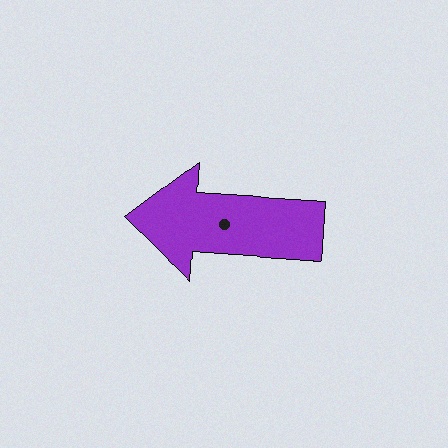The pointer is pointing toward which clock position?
Roughly 9 o'clock.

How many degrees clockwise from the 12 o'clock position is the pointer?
Approximately 274 degrees.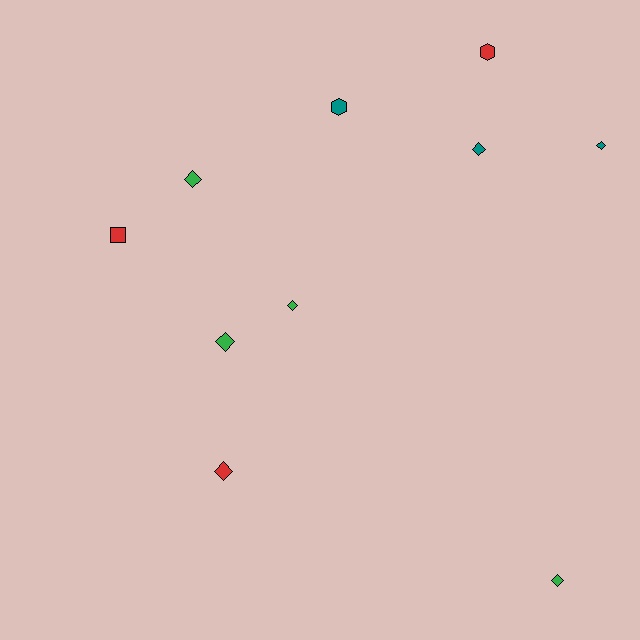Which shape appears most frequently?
Diamond, with 7 objects.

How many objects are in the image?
There are 10 objects.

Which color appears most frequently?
Green, with 4 objects.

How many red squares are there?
There is 1 red square.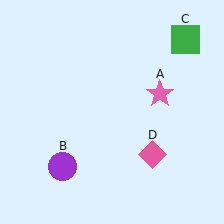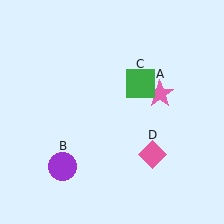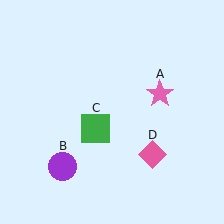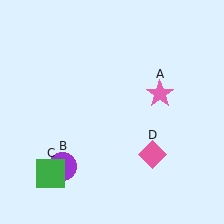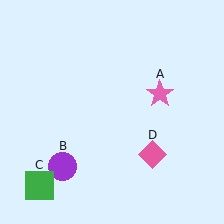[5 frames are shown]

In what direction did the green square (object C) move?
The green square (object C) moved down and to the left.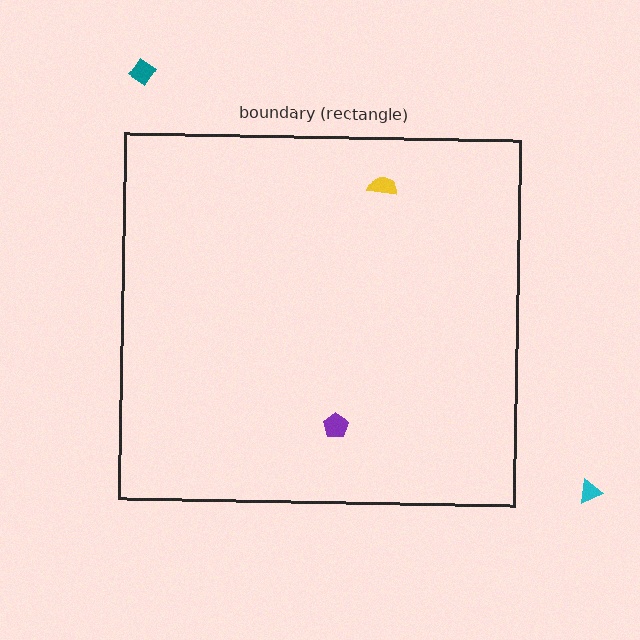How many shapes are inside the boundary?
2 inside, 2 outside.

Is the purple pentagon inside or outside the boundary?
Inside.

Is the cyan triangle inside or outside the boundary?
Outside.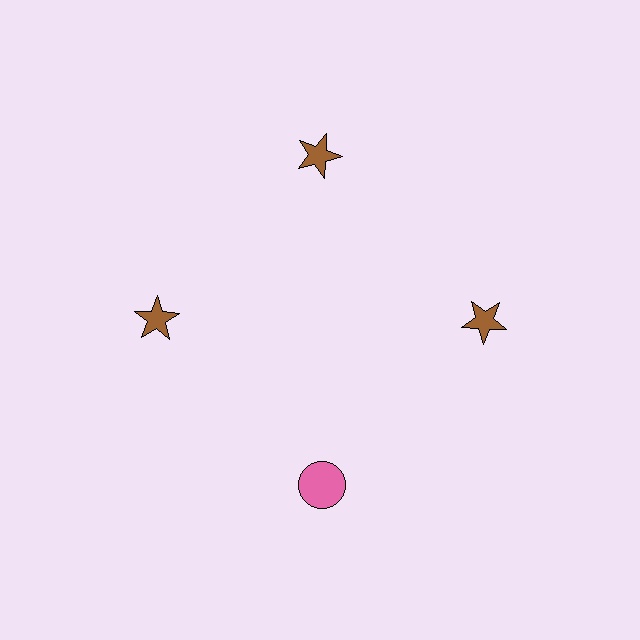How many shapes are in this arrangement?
There are 4 shapes arranged in a ring pattern.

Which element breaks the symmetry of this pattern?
The pink circle at roughly the 6 o'clock position breaks the symmetry. All other shapes are brown stars.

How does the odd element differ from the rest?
It differs in both color (pink instead of brown) and shape (circle instead of star).